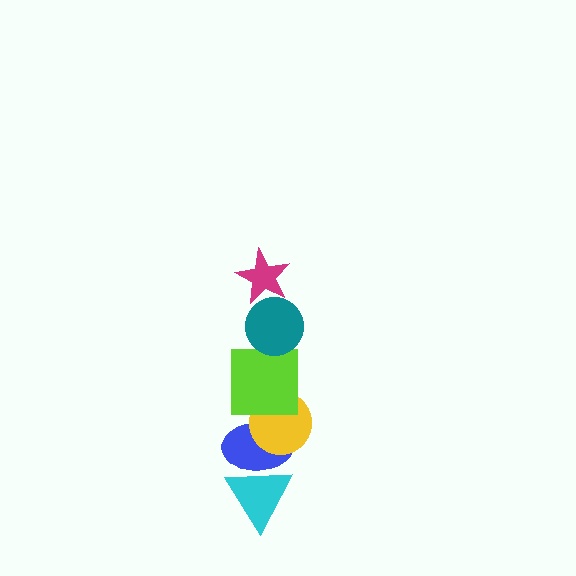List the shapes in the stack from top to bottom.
From top to bottom: the magenta star, the teal circle, the lime square, the yellow circle, the blue ellipse, the cyan triangle.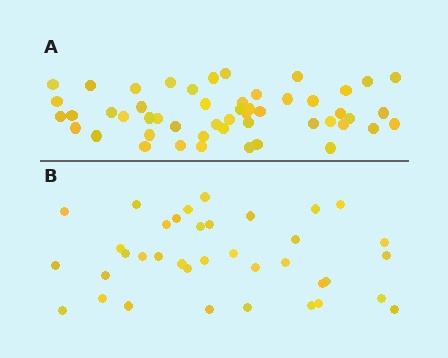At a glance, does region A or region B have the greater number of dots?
Region A (the top region) has more dots.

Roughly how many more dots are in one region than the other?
Region A has approximately 15 more dots than region B.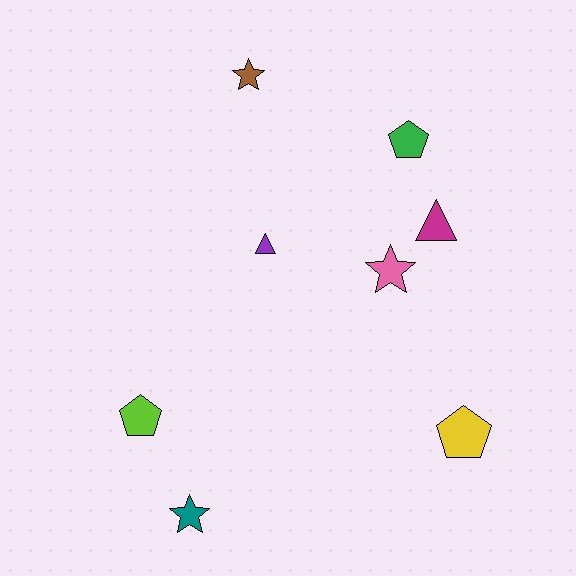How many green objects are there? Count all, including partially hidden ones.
There is 1 green object.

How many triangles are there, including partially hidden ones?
There are 2 triangles.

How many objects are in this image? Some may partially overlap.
There are 8 objects.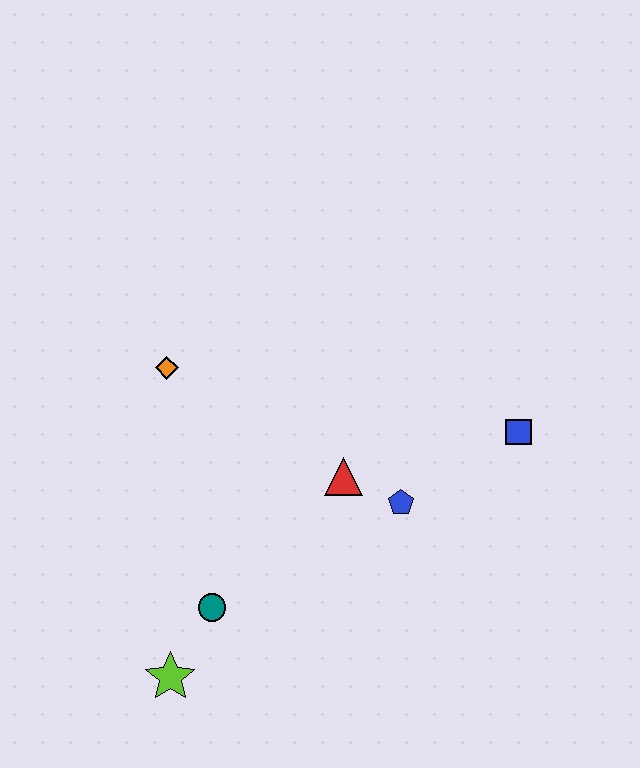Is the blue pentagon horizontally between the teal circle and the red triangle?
No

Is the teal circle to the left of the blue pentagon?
Yes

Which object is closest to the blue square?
The blue pentagon is closest to the blue square.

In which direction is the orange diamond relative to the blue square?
The orange diamond is to the left of the blue square.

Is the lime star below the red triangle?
Yes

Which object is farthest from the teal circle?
The blue square is farthest from the teal circle.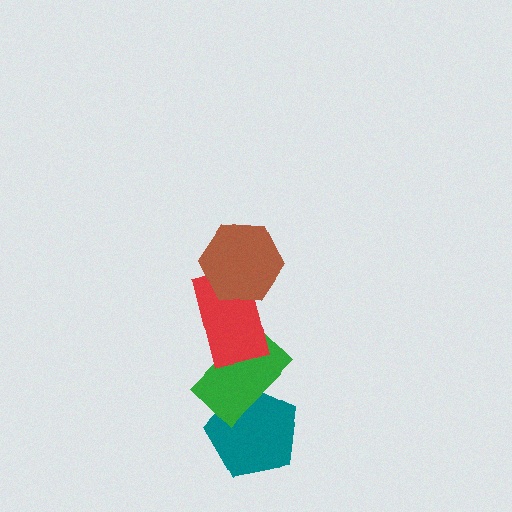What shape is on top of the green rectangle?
The red rectangle is on top of the green rectangle.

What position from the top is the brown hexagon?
The brown hexagon is 1st from the top.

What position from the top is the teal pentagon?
The teal pentagon is 4th from the top.